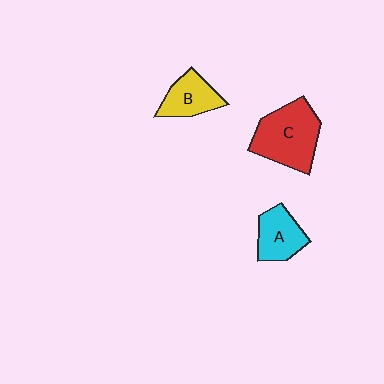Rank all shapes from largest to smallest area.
From largest to smallest: C (red), A (cyan), B (yellow).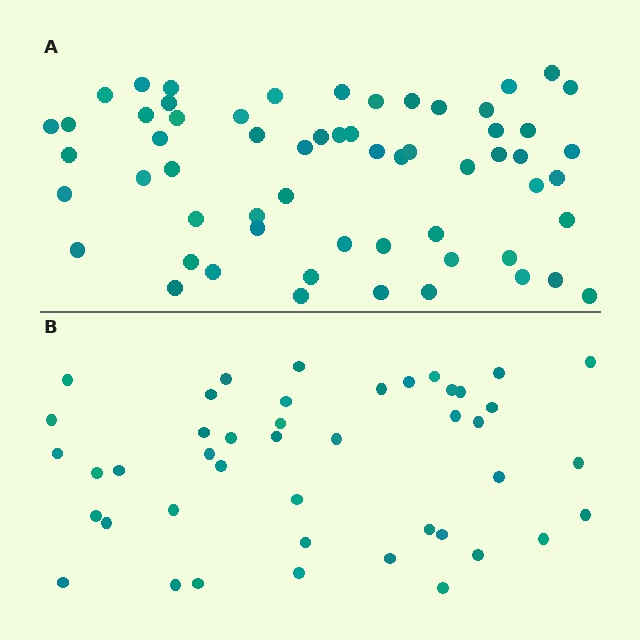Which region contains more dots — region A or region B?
Region A (the top region) has more dots.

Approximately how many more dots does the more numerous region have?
Region A has approximately 15 more dots than region B.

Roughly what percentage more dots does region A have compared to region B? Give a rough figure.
About 35% more.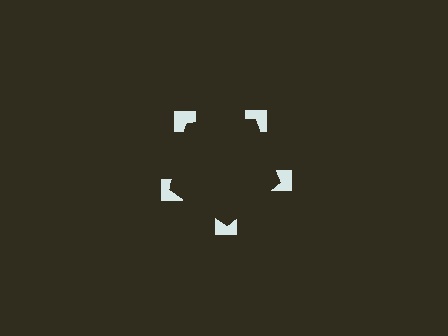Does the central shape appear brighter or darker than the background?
It typically appears slightly darker than the background, even though no actual brightness change is drawn.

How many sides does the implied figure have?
5 sides.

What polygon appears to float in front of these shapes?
An illusory pentagon — its edges are inferred from the aligned wedge cuts in the notched squares, not physically drawn.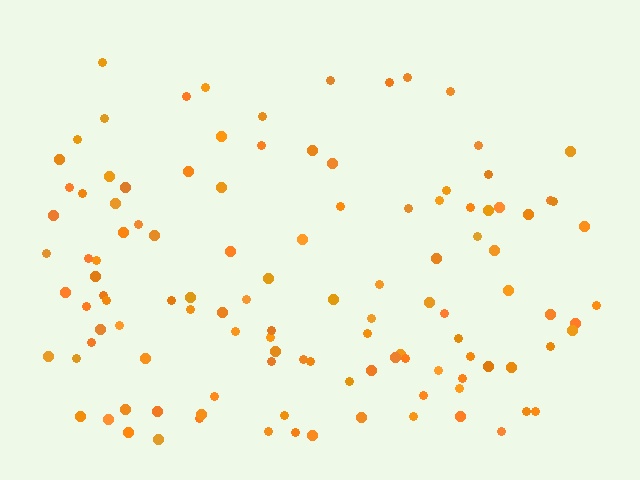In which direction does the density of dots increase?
From top to bottom, with the bottom side densest.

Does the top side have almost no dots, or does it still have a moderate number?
Still a moderate number, just noticeably fewer than the bottom.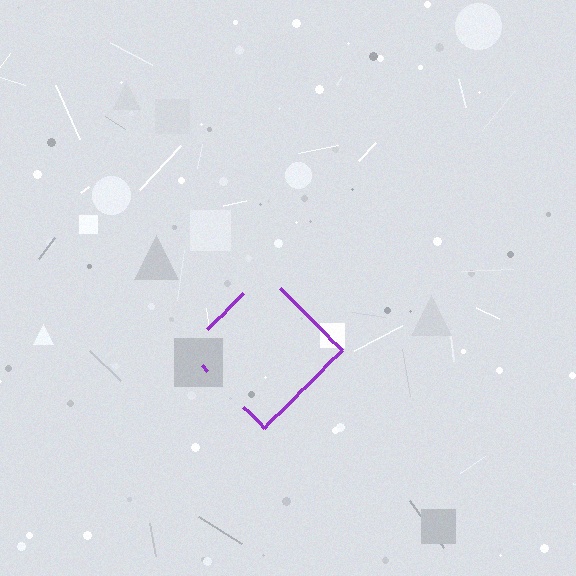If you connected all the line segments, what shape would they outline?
They would outline a diamond.